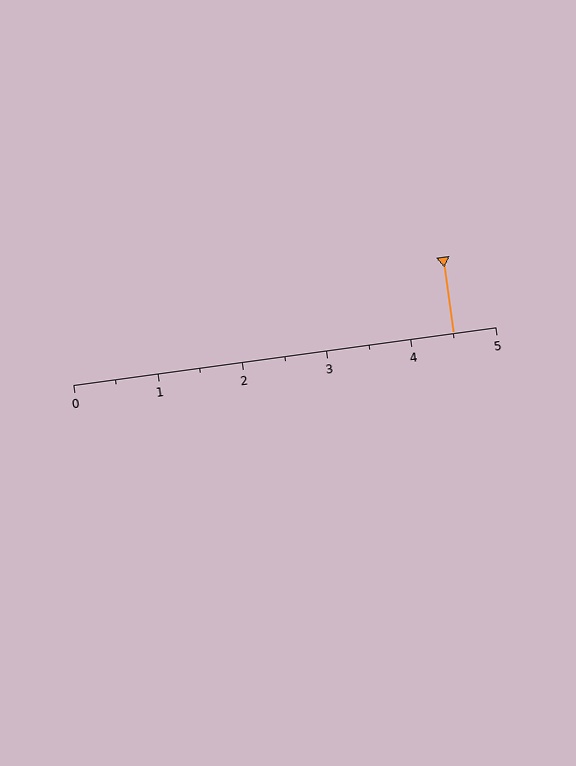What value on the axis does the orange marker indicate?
The marker indicates approximately 4.5.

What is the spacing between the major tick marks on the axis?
The major ticks are spaced 1 apart.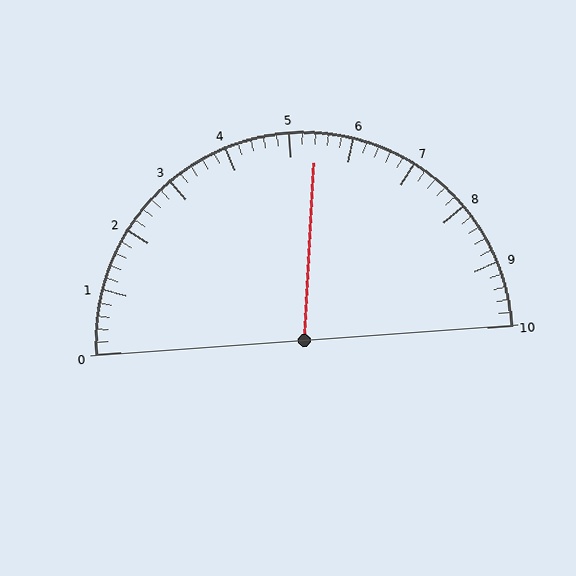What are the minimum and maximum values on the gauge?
The gauge ranges from 0 to 10.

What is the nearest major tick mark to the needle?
The nearest major tick mark is 5.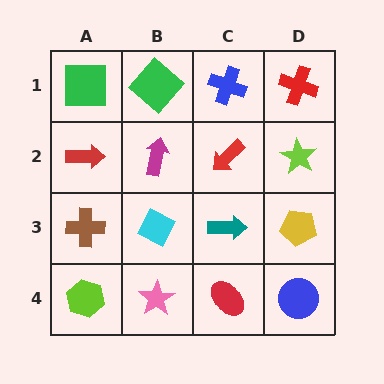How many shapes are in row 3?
4 shapes.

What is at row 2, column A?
A red arrow.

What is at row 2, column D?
A lime star.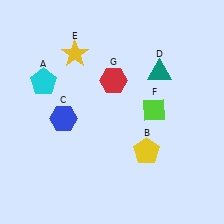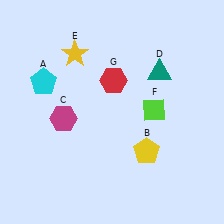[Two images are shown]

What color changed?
The hexagon (C) changed from blue in Image 1 to magenta in Image 2.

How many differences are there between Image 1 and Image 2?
There is 1 difference between the two images.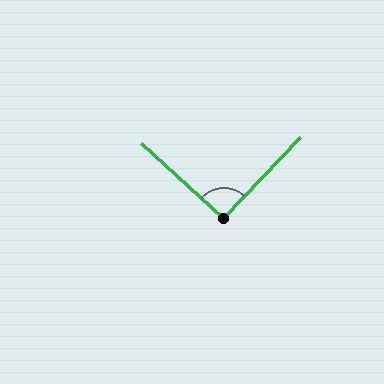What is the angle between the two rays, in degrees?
Approximately 91 degrees.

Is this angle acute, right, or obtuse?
It is approximately a right angle.